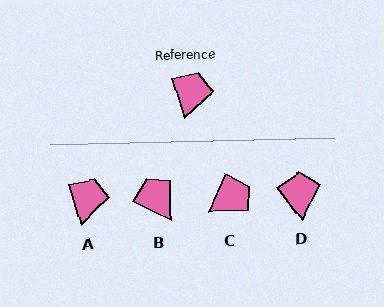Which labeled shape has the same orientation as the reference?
A.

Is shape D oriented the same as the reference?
No, it is off by about 20 degrees.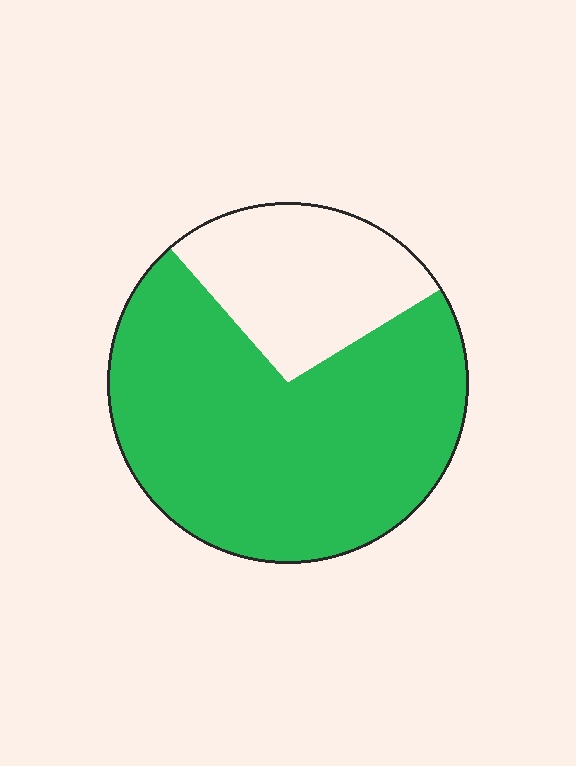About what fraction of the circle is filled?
About three quarters (3/4).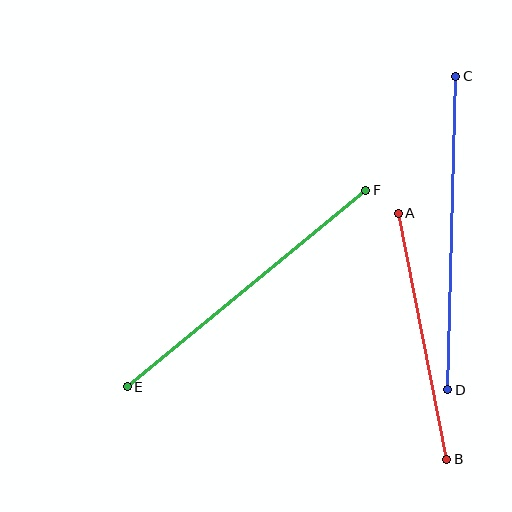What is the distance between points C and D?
The distance is approximately 313 pixels.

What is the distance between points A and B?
The distance is approximately 251 pixels.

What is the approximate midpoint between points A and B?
The midpoint is at approximately (423, 336) pixels.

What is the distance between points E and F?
The distance is approximately 309 pixels.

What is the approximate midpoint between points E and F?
The midpoint is at approximately (247, 289) pixels.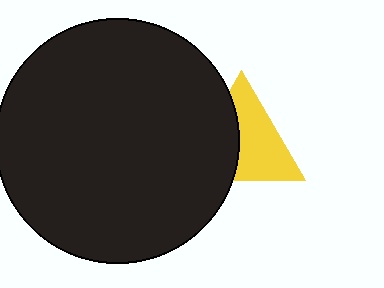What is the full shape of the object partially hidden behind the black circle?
The partially hidden object is a yellow triangle.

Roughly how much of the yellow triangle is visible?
About half of it is visible (roughly 58%).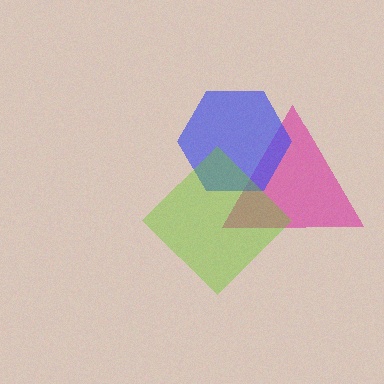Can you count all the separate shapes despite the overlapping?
Yes, there are 3 separate shapes.